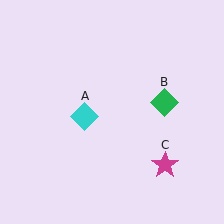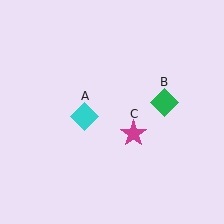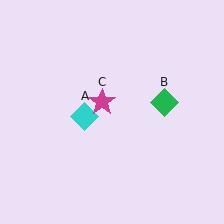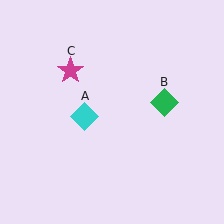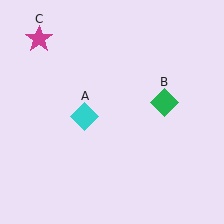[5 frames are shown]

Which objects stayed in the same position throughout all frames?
Cyan diamond (object A) and green diamond (object B) remained stationary.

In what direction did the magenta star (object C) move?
The magenta star (object C) moved up and to the left.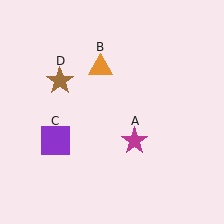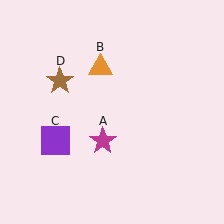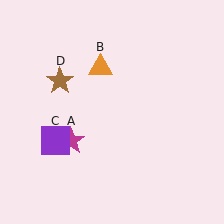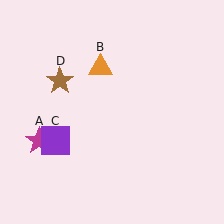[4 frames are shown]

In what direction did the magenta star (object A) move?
The magenta star (object A) moved left.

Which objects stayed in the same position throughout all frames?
Orange triangle (object B) and purple square (object C) and brown star (object D) remained stationary.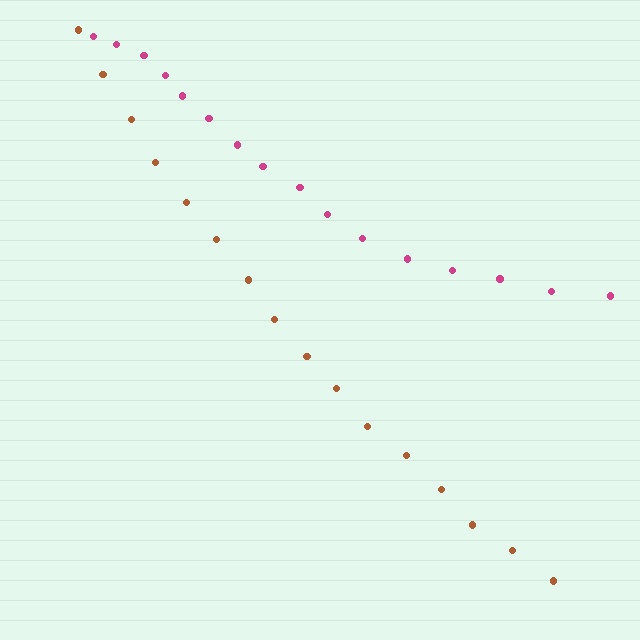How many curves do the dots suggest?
There are 2 distinct paths.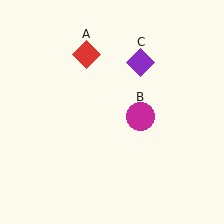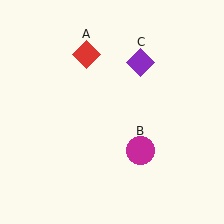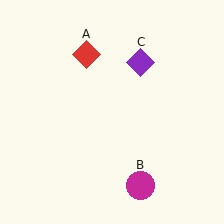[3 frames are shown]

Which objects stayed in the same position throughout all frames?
Red diamond (object A) and purple diamond (object C) remained stationary.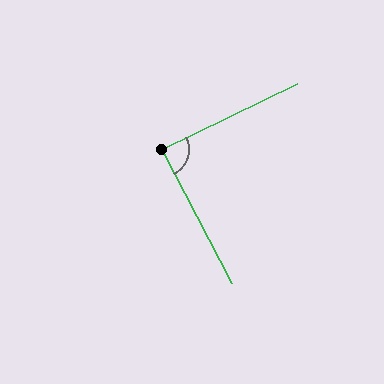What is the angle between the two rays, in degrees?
Approximately 88 degrees.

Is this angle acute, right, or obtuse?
It is approximately a right angle.